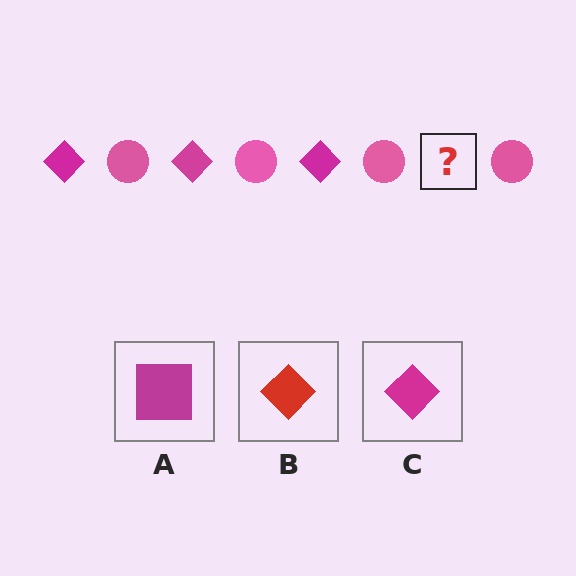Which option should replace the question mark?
Option C.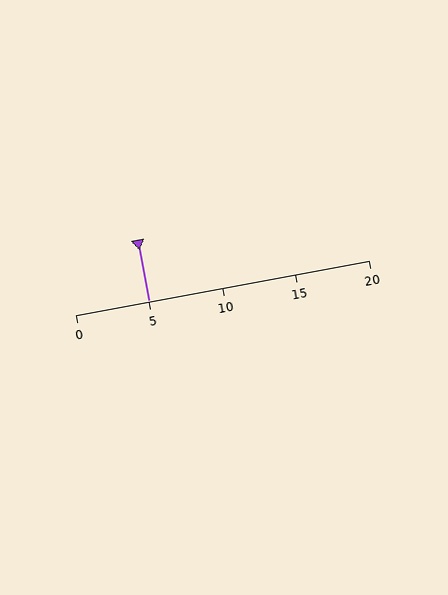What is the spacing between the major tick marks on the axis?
The major ticks are spaced 5 apart.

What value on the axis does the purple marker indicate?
The marker indicates approximately 5.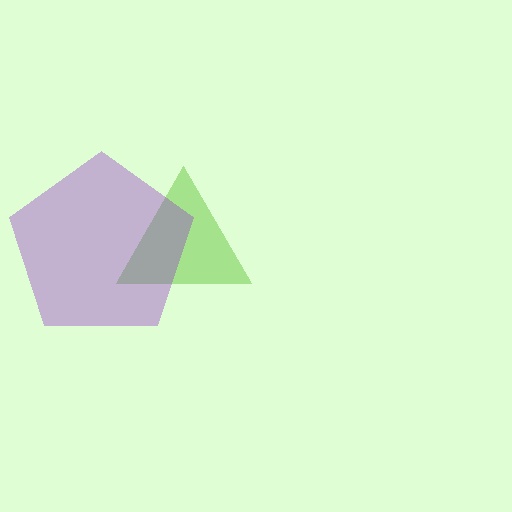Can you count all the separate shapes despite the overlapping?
Yes, there are 2 separate shapes.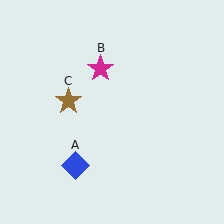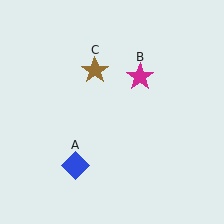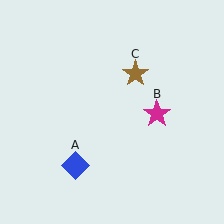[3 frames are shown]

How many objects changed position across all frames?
2 objects changed position: magenta star (object B), brown star (object C).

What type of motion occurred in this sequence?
The magenta star (object B), brown star (object C) rotated clockwise around the center of the scene.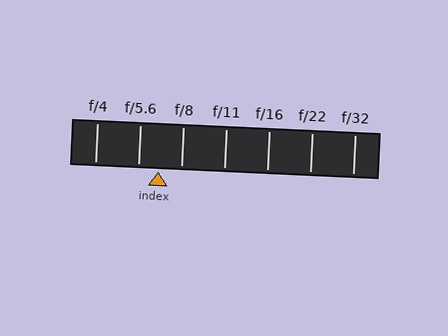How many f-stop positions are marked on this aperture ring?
There are 7 f-stop positions marked.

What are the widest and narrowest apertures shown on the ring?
The widest aperture shown is f/4 and the narrowest is f/32.